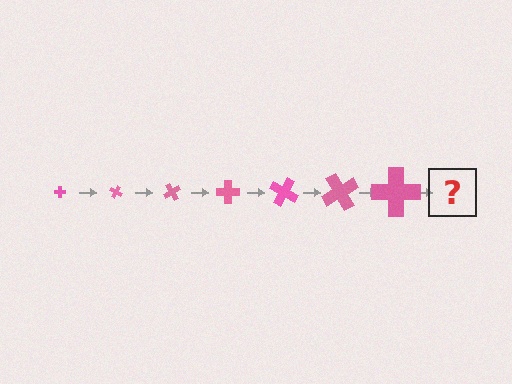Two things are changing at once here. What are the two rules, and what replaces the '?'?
The two rules are that the cross grows larger each step and it rotates 30 degrees each step. The '?' should be a cross, larger than the previous one and rotated 210 degrees from the start.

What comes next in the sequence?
The next element should be a cross, larger than the previous one and rotated 210 degrees from the start.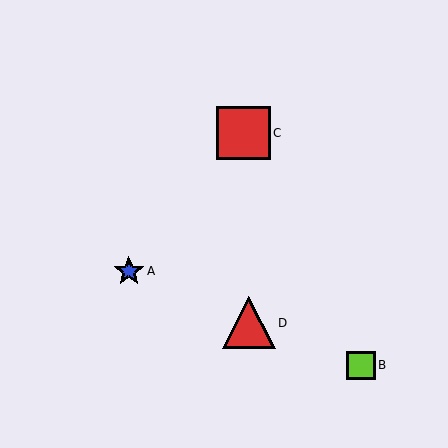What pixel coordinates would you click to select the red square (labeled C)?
Click at (244, 133) to select the red square C.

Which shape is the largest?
The red square (labeled C) is the largest.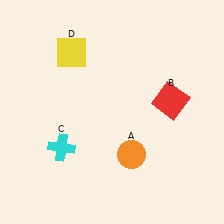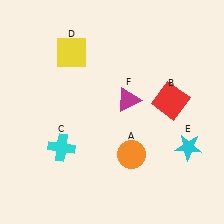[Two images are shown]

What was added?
A cyan star (E), a magenta triangle (F) were added in Image 2.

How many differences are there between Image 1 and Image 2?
There are 2 differences between the two images.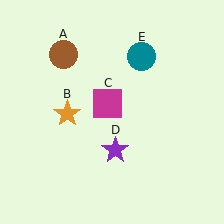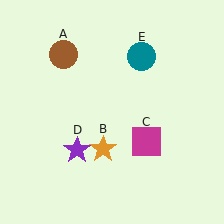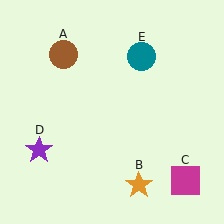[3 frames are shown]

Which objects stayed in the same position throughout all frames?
Brown circle (object A) and teal circle (object E) remained stationary.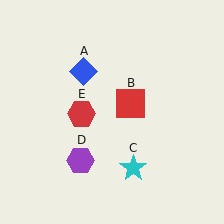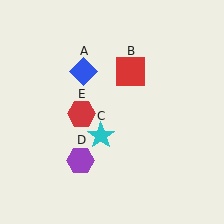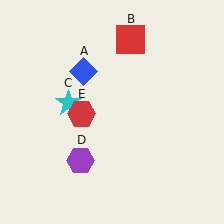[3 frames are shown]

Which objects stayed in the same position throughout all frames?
Blue diamond (object A) and purple hexagon (object D) and red hexagon (object E) remained stationary.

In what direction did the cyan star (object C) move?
The cyan star (object C) moved up and to the left.